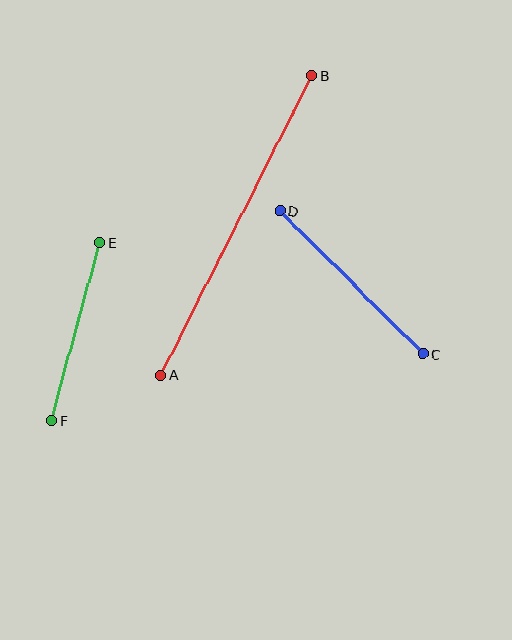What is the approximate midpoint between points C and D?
The midpoint is at approximately (351, 282) pixels.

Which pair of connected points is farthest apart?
Points A and B are farthest apart.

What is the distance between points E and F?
The distance is approximately 185 pixels.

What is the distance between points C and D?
The distance is approximately 202 pixels.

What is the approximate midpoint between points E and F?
The midpoint is at approximately (76, 332) pixels.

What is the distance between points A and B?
The distance is approximately 336 pixels.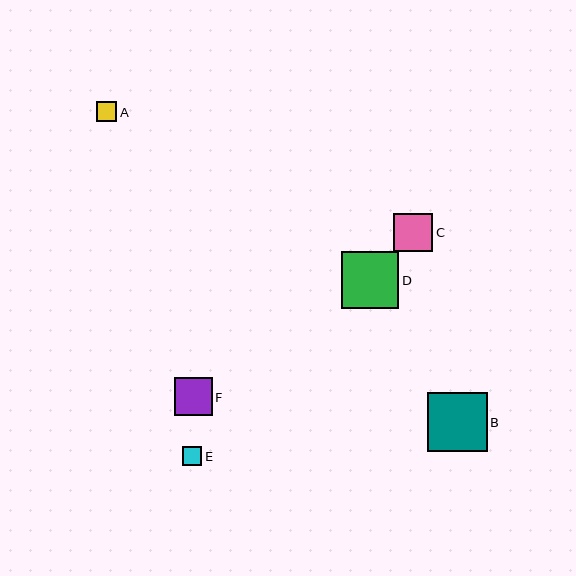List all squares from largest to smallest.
From largest to smallest: B, D, C, F, A, E.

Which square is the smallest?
Square E is the smallest with a size of approximately 19 pixels.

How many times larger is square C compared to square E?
Square C is approximately 2.0 times the size of square E.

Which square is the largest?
Square B is the largest with a size of approximately 59 pixels.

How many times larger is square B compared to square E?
Square B is approximately 3.1 times the size of square E.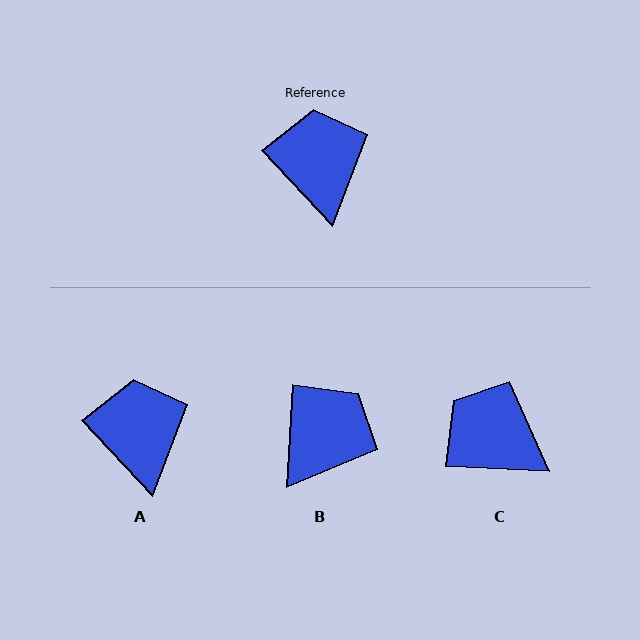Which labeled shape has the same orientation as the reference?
A.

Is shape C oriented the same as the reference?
No, it is off by about 44 degrees.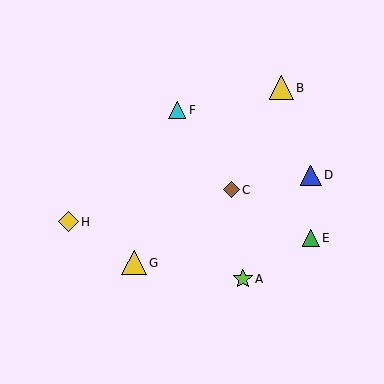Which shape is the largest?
The yellow triangle (labeled G) is the largest.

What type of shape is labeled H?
Shape H is a yellow diamond.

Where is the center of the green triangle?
The center of the green triangle is at (311, 238).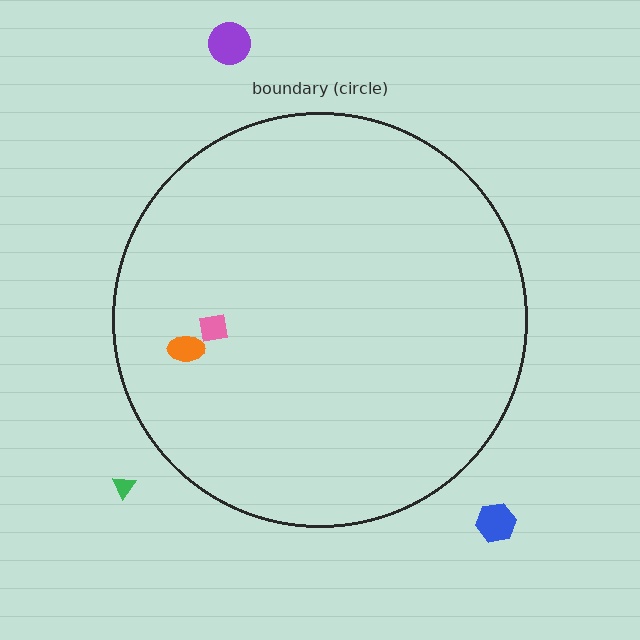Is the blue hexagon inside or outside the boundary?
Outside.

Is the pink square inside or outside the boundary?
Inside.